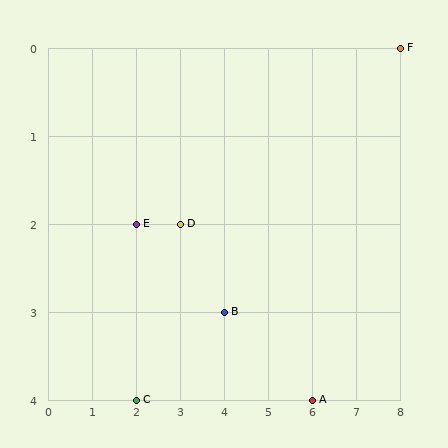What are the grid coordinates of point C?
Point C is at grid coordinates (2, 4).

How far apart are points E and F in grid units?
Points E and F are 6 columns and 2 rows apart (about 6.3 grid units diagonally).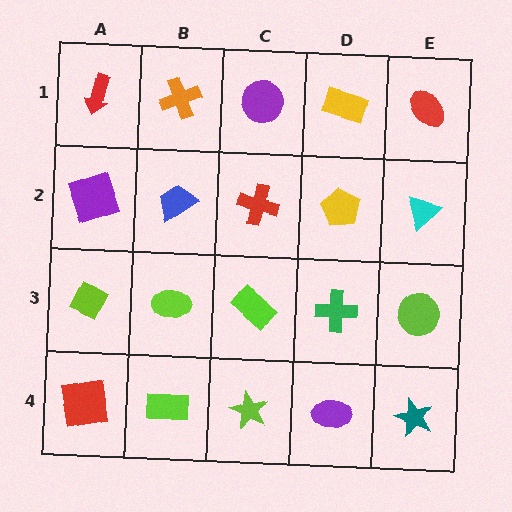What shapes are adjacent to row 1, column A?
A purple square (row 2, column A), an orange cross (row 1, column B).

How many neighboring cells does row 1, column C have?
3.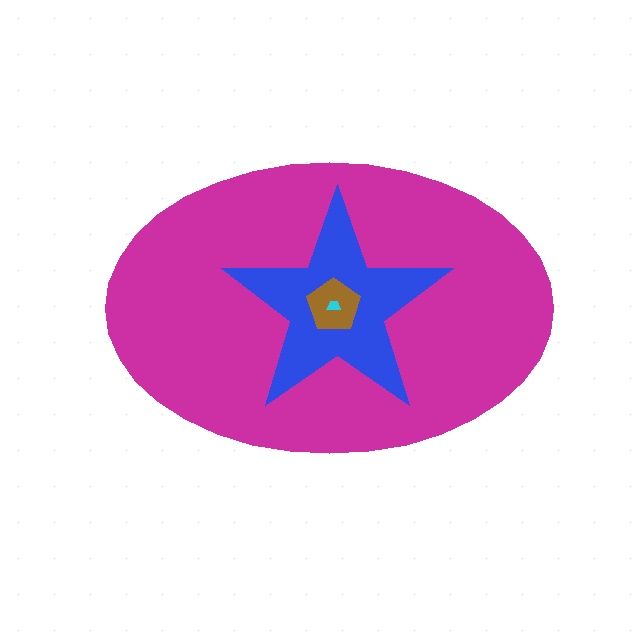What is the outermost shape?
The magenta ellipse.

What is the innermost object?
The cyan trapezoid.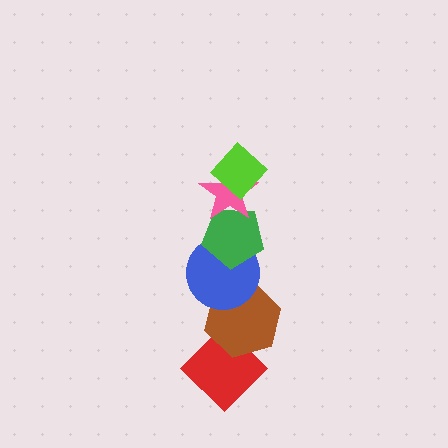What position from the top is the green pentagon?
The green pentagon is 3rd from the top.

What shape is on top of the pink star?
The lime diamond is on top of the pink star.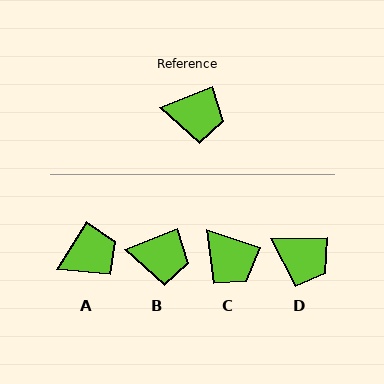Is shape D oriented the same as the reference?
No, it is off by about 20 degrees.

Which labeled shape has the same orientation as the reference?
B.